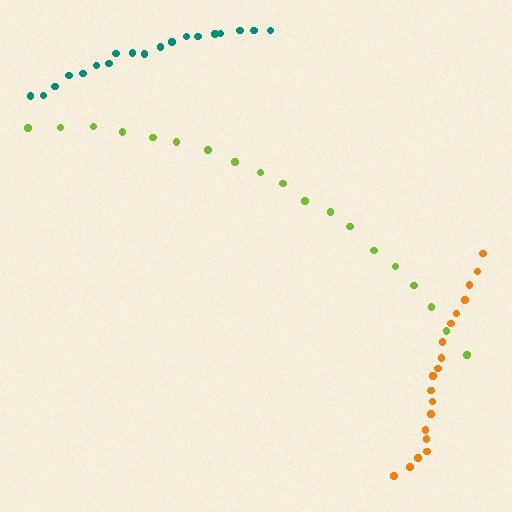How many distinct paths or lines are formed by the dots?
There are 3 distinct paths.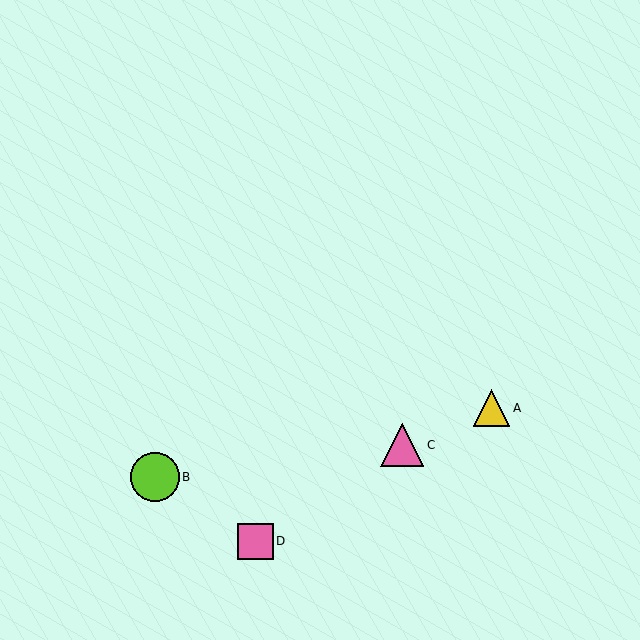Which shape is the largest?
The lime circle (labeled B) is the largest.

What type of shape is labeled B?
Shape B is a lime circle.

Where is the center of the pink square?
The center of the pink square is at (255, 541).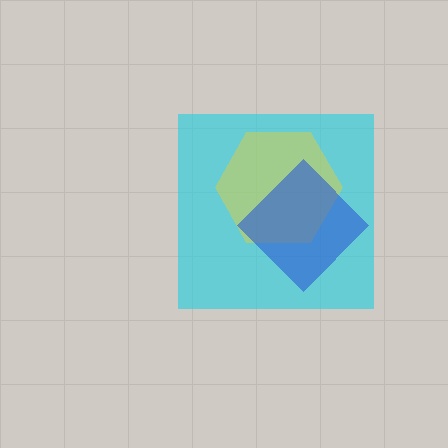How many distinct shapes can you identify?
There are 3 distinct shapes: a cyan square, a yellow hexagon, a blue diamond.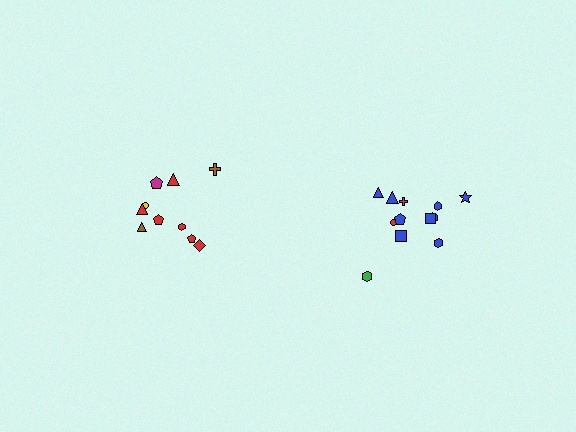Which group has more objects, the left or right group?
The right group.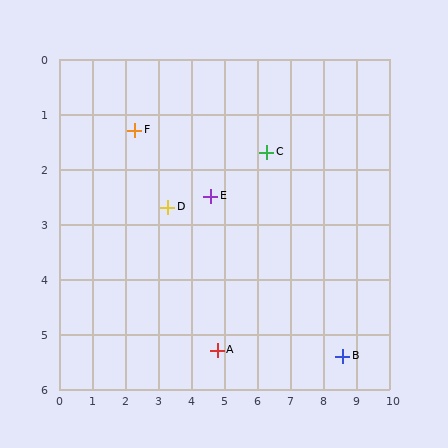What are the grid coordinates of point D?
Point D is at approximately (3.3, 2.7).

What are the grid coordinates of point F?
Point F is at approximately (2.3, 1.3).